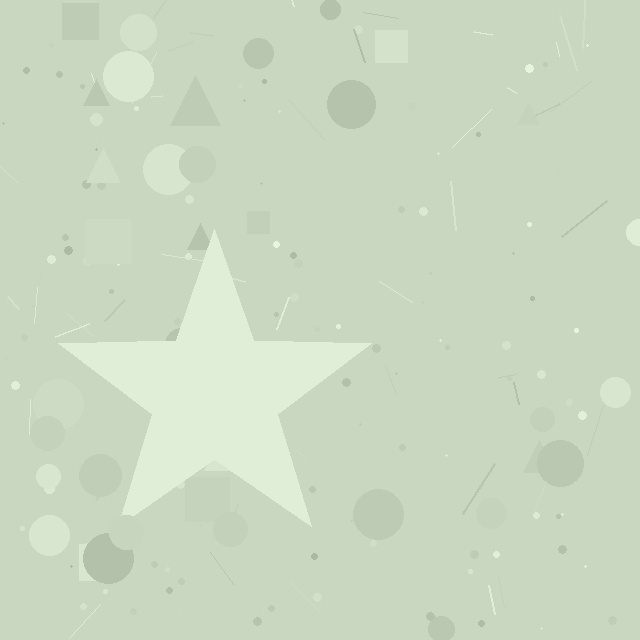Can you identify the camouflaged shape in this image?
The camouflaged shape is a star.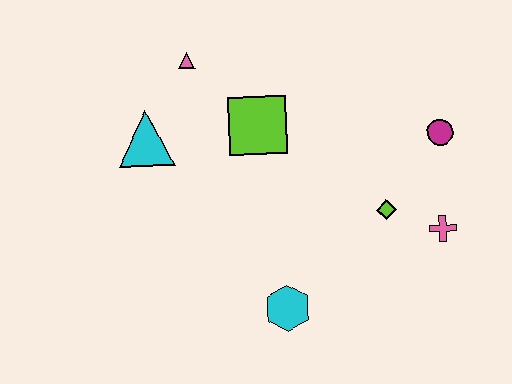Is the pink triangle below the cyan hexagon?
No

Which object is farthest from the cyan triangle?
The pink cross is farthest from the cyan triangle.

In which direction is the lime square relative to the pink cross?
The lime square is to the left of the pink cross.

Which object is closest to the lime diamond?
The pink cross is closest to the lime diamond.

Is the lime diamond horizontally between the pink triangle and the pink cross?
Yes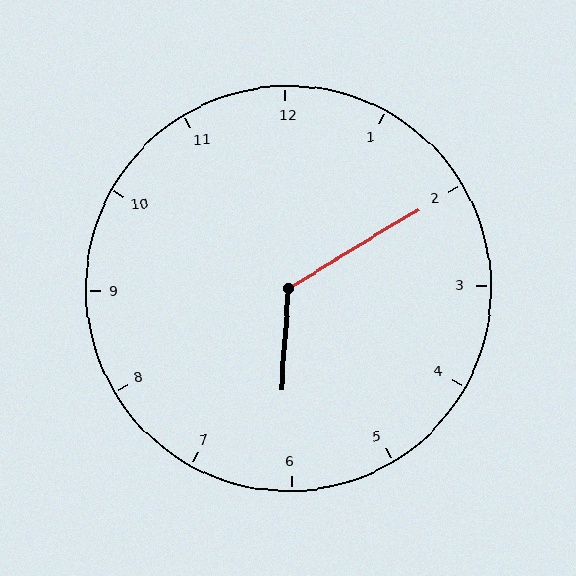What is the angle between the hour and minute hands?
Approximately 125 degrees.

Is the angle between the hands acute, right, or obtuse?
It is obtuse.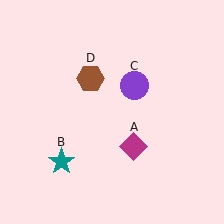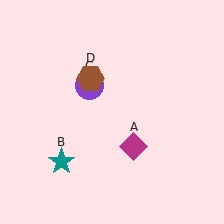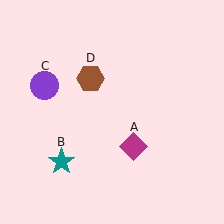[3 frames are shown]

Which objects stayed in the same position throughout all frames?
Magenta diamond (object A) and teal star (object B) and brown hexagon (object D) remained stationary.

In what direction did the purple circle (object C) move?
The purple circle (object C) moved left.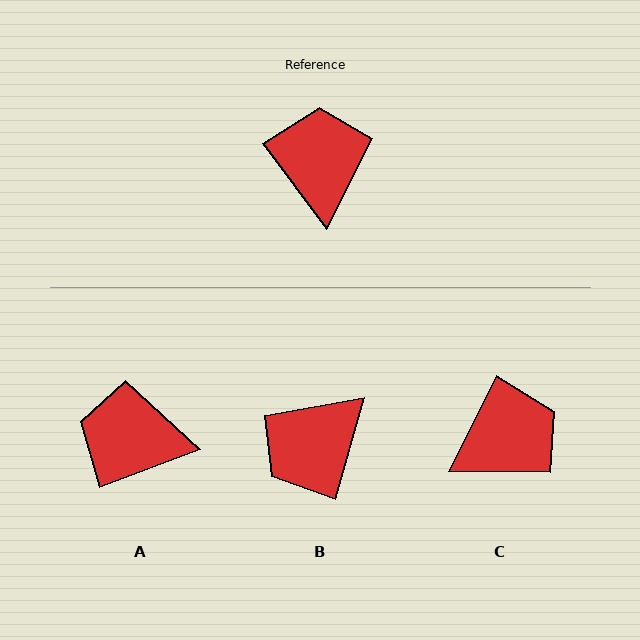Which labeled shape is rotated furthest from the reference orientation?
B, about 127 degrees away.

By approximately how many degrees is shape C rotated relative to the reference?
Approximately 63 degrees clockwise.